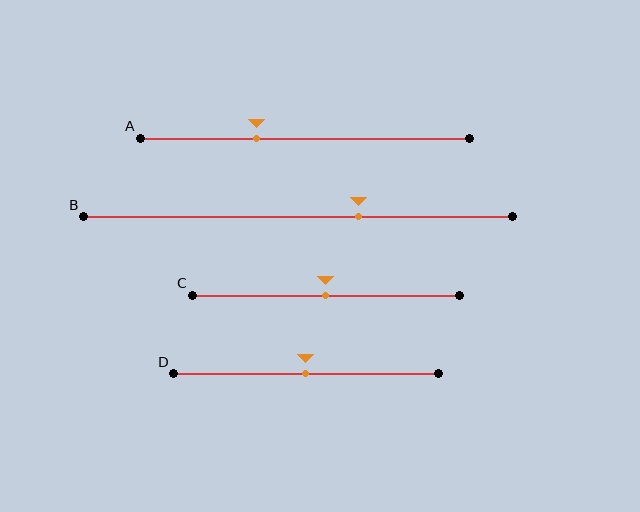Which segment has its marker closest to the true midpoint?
Segment C has its marker closest to the true midpoint.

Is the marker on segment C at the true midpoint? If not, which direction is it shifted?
Yes, the marker on segment C is at the true midpoint.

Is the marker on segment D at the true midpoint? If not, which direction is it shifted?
Yes, the marker on segment D is at the true midpoint.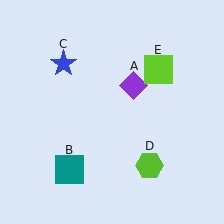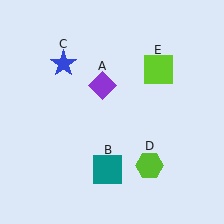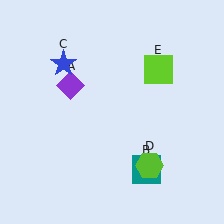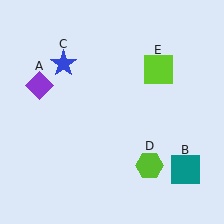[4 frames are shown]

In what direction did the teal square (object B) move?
The teal square (object B) moved right.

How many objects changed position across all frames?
2 objects changed position: purple diamond (object A), teal square (object B).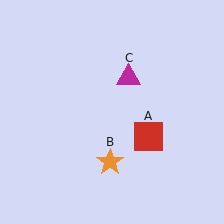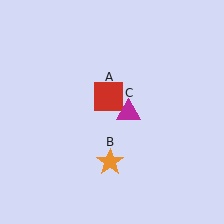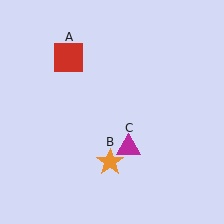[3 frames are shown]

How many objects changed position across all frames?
2 objects changed position: red square (object A), magenta triangle (object C).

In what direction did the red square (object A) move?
The red square (object A) moved up and to the left.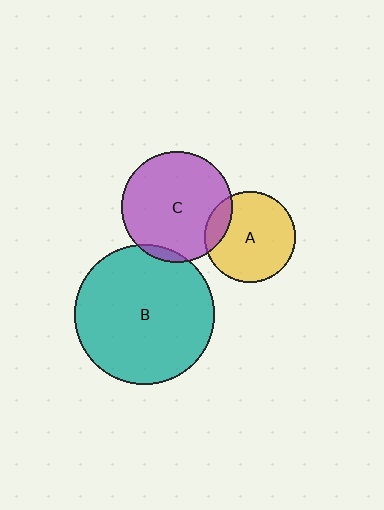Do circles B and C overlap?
Yes.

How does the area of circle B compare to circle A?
Approximately 2.3 times.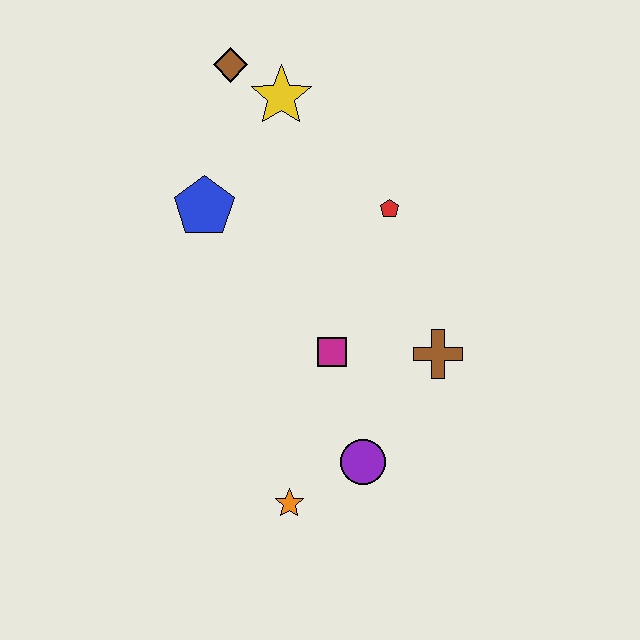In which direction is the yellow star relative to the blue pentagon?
The yellow star is above the blue pentagon.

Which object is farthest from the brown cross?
The brown diamond is farthest from the brown cross.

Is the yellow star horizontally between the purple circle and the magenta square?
No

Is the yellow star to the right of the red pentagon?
No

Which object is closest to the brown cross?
The magenta square is closest to the brown cross.